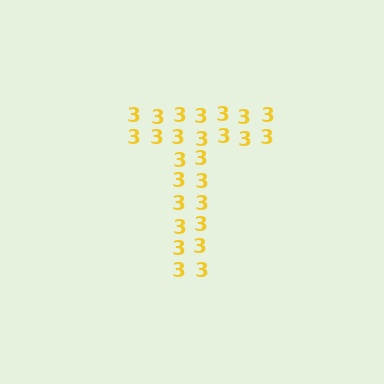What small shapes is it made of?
It is made of small digit 3's.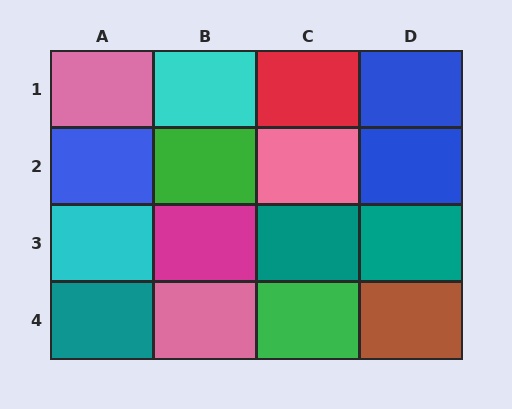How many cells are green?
2 cells are green.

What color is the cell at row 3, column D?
Teal.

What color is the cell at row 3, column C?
Teal.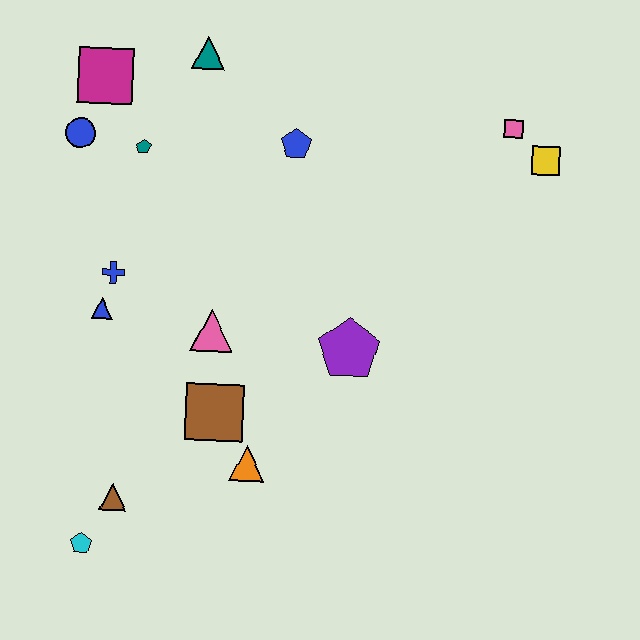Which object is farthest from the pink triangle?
The yellow square is farthest from the pink triangle.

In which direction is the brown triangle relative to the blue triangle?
The brown triangle is below the blue triangle.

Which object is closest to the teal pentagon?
The blue circle is closest to the teal pentagon.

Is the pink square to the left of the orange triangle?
No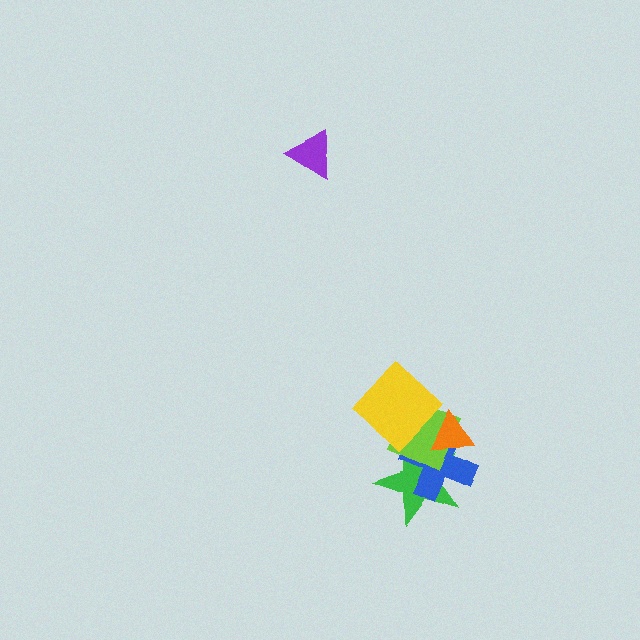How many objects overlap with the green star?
4 objects overlap with the green star.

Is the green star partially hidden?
Yes, it is partially covered by another shape.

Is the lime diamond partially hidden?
Yes, it is partially covered by another shape.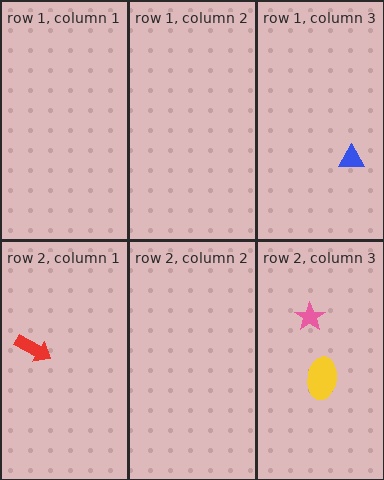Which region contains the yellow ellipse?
The row 2, column 3 region.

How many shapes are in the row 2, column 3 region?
2.